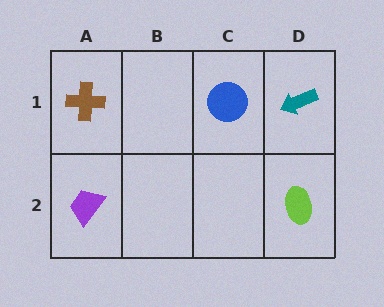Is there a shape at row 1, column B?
No, that cell is empty.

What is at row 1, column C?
A blue circle.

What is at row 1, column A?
A brown cross.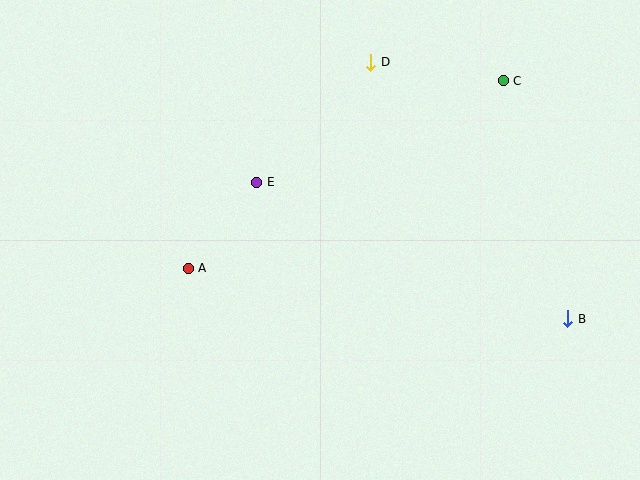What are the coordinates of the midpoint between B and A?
The midpoint between B and A is at (378, 293).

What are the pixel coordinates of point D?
Point D is at (371, 62).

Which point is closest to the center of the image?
Point E at (257, 182) is closest to the center.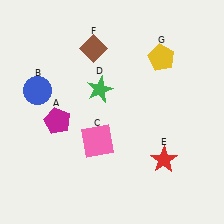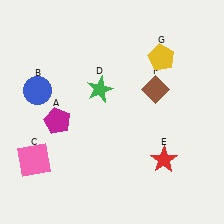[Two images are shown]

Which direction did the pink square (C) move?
The pink square (C) moved left.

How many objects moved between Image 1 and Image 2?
2 objects moved between the two images.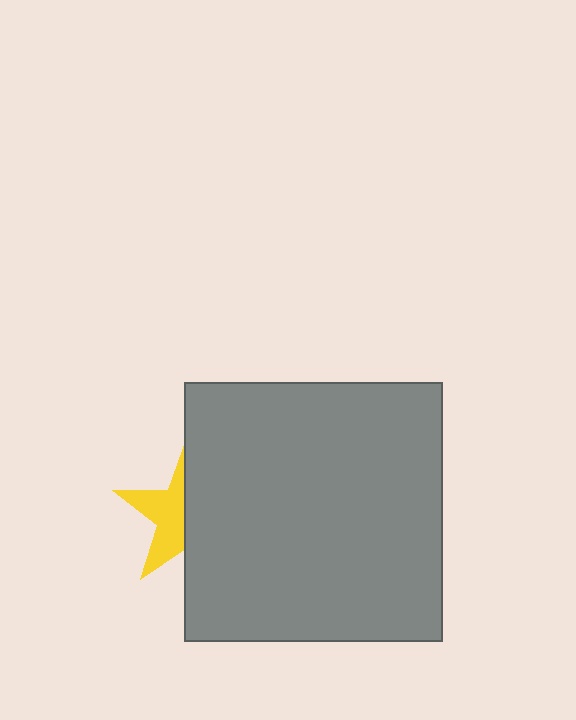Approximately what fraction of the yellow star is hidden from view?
Roughly 56% of the yellow star is hidden behind the gray square.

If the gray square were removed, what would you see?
You would see the complete yellow star.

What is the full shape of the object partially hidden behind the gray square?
The partially hidden object is a yellow star.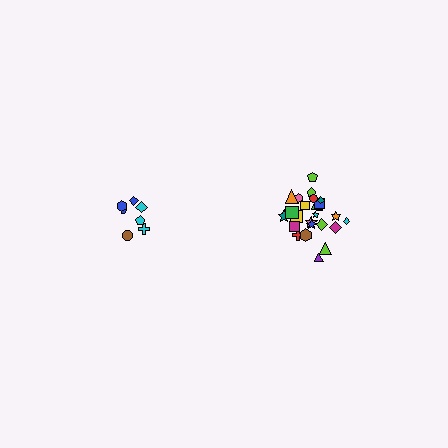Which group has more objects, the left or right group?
The right group.